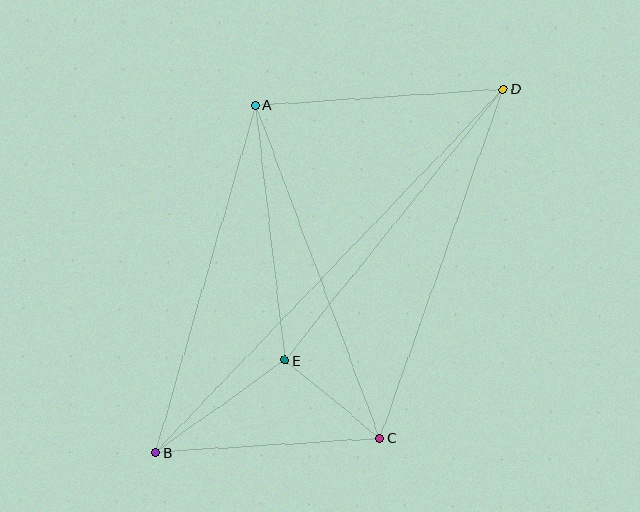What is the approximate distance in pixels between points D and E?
The distance between D and E is approximately 348 pixels.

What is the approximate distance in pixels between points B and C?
The distance between B and C is approximately 225 pixels.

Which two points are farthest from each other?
Points B and D are farthest from each other.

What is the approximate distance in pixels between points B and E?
The distance between B and E is approximately 159 pixels.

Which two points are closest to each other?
Points C and E are closest to each other.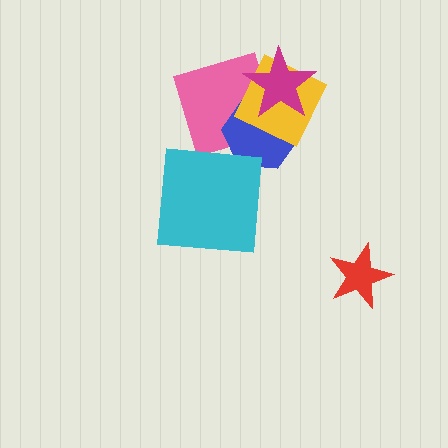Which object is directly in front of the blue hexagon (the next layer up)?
The yellow diamond is directly in front of the blue hexagon.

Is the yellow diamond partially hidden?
Yes, it is partially covered by another shape.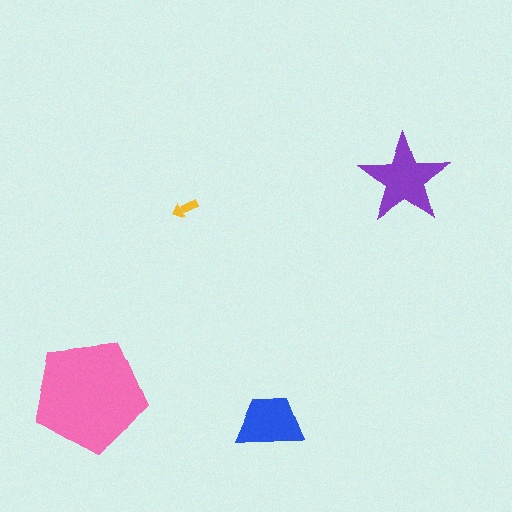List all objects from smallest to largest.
The yellow arrow, the blue trapezoid, the purple star, the pink pentagon.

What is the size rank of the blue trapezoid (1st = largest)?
3rd.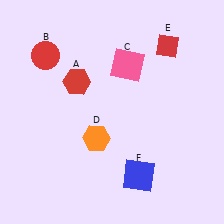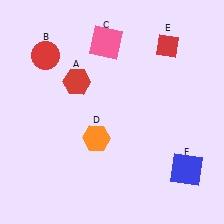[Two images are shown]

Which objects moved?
The objects that moved are: the pink square (C), the blue square (F).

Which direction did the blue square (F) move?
The blue square (F) moved right.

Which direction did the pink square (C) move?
The pink square (C) moved up.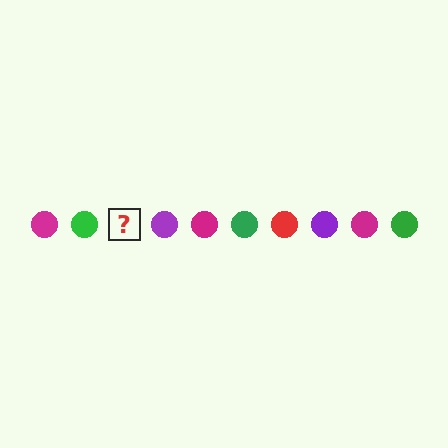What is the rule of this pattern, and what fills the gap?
The rule is that the pattern cycles through magenta, green, red, purple circles. The gap should be filled with a red circle.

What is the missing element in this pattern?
The missing element is a red circle.